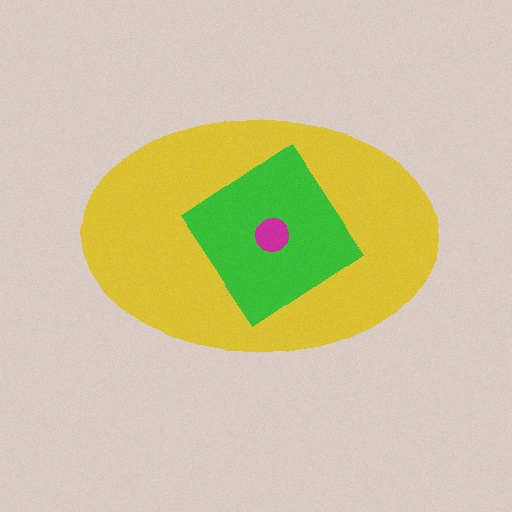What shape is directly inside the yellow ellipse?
The green diamond.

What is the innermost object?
The magenta circle.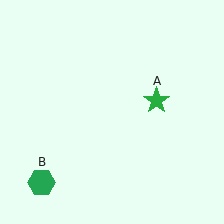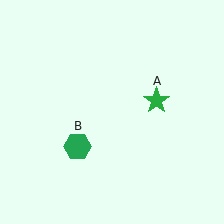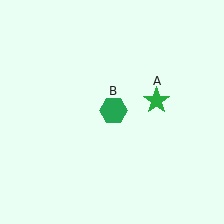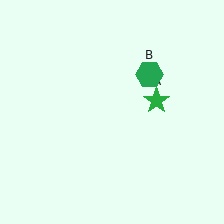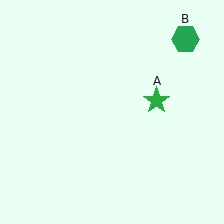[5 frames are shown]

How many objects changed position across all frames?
1 object changed position: green hexagon (object B).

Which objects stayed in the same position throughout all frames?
Green star (object A) remained stationary.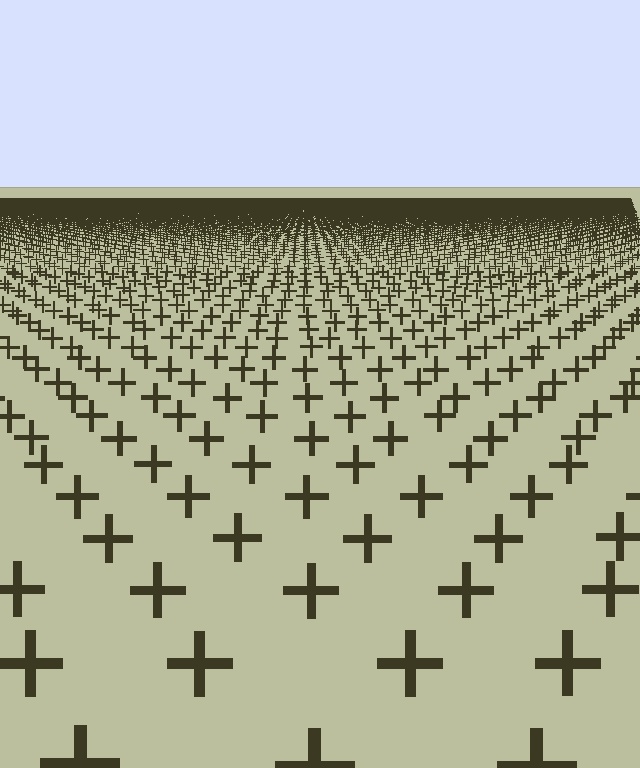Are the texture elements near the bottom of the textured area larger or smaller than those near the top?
Larger. Near the bottom, elements are closer to the viewer and appear at a bigger on-screen size.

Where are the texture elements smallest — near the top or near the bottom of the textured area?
Near the top.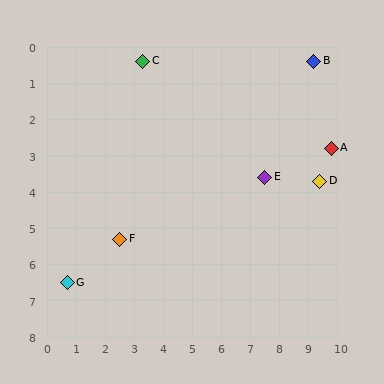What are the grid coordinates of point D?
Point D is at approximately (9.4, 3.7).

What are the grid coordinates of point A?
Point A is at approximately (9.8, 2.8).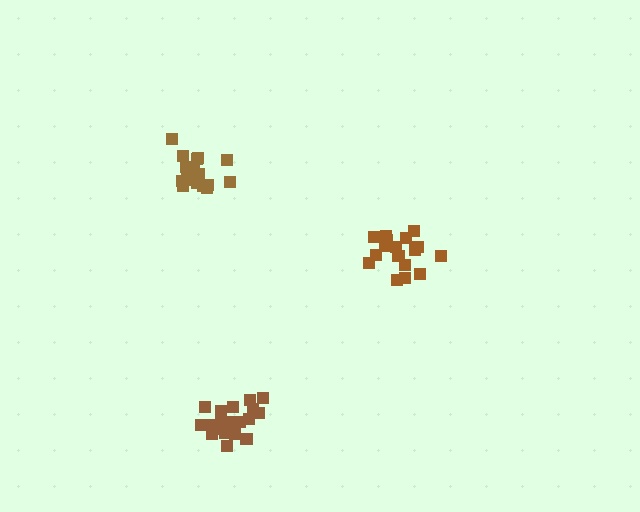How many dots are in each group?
Group 1: 18 dots, Group 2: 21 dots, Group 3: 18 dots (57 total).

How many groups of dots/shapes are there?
There are 3 groups.